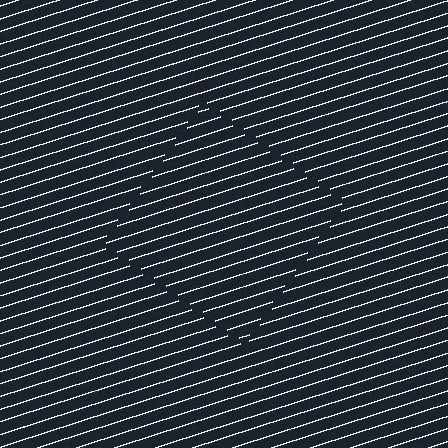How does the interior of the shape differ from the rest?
The interior of the shape contains the same grating, shifted by half a period — the contour is defined by the phase discontinuity where line-ends from the inner and outer gratings abut.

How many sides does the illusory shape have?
4 sides — the line-ends trace a square.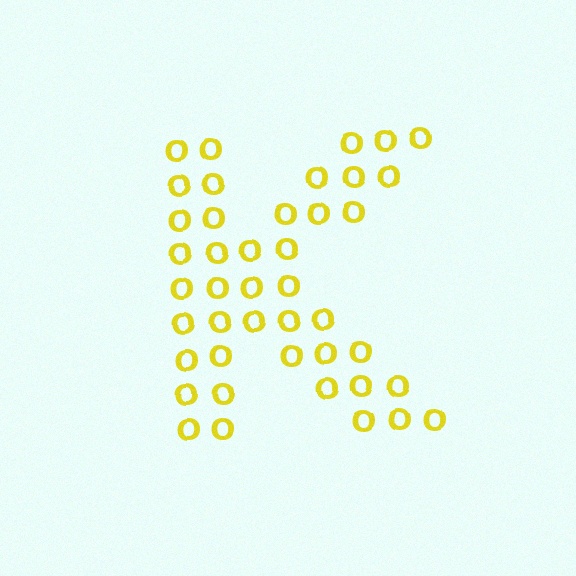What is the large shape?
The large shape is the letter K.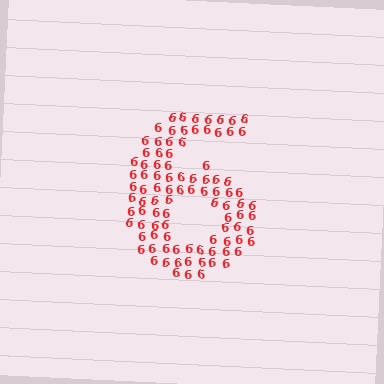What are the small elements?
The small elements are digit 6's.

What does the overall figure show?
The overall figure shows the digit 6.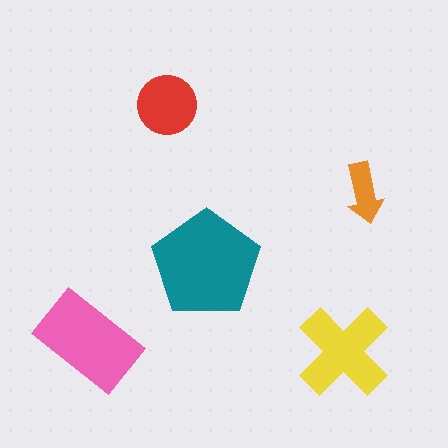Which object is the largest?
The teal pentagon.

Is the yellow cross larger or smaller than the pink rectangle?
Smaller.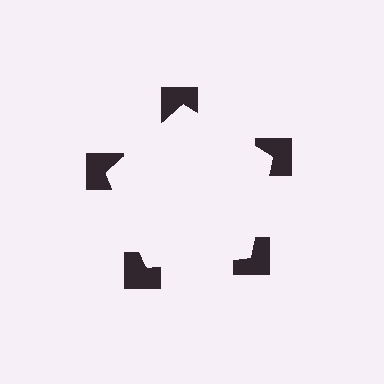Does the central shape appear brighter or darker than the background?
It typically appears slightly brighter than the background, even though no actual brightness change is drawn.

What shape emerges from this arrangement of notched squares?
An illusory pentagon — its edges are inferred from the aligned wedge cuts in the notched squares, not physically drawn.